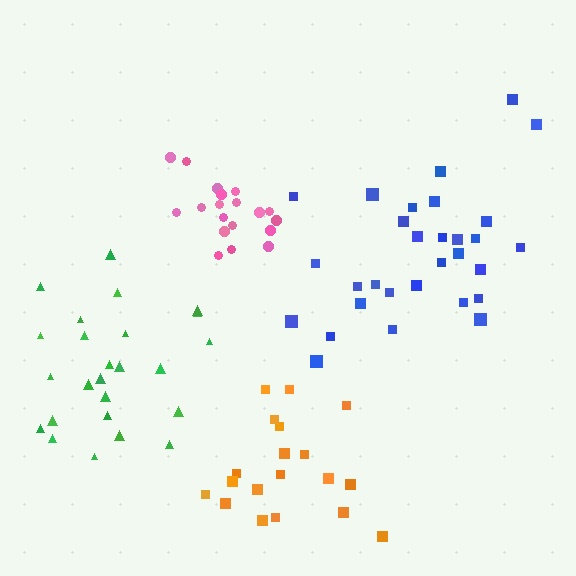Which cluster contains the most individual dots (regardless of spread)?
Blue (30).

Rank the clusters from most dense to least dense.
pink, blue, green, orange.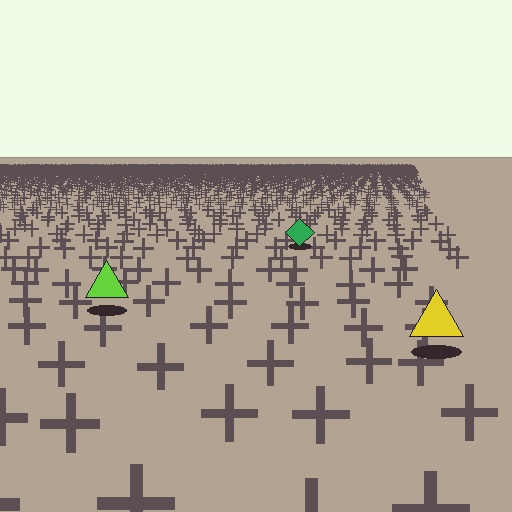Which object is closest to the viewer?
The yellow triangle is closest. The texture marks near it are larger and more spread out.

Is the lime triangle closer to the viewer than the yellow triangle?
No. The yellow triangle is closer — you can tell from the texture gradient: the ground texture is coarser near it.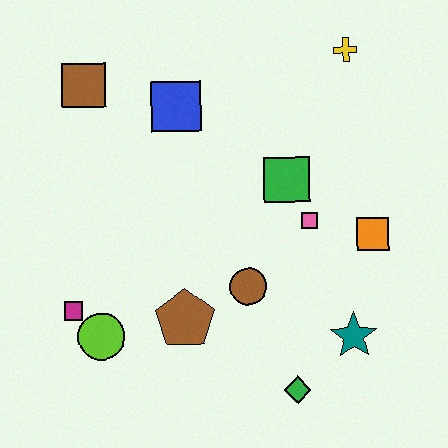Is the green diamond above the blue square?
No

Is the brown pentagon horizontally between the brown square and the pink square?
Yes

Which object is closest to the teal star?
The green diamond is closest to the teal star.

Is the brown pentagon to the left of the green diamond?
Yes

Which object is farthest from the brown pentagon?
The yellow cross is farthest from the brown pentagon.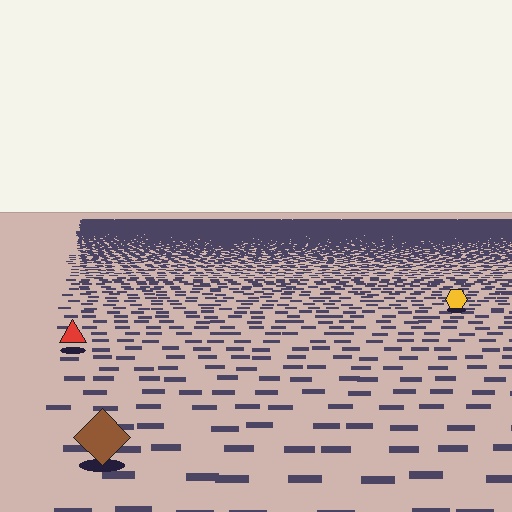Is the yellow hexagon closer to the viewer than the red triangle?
No. The red triangle is closer — you can tell from the texture gradient: the ground texture is coarser near it.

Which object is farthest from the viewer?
The yellow hexagon is farthest from the viewer. It appears smaller and the ground texture around it is denser.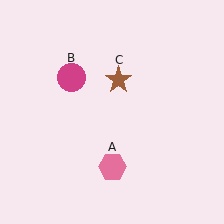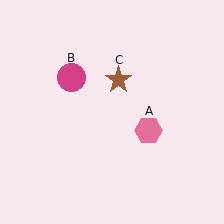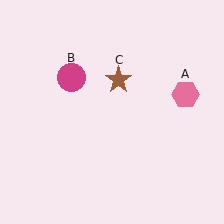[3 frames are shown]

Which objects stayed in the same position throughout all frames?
Magenta circle (object B) and brown star (object C) remained stationary.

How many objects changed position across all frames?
1 object changed position: pink hexagon (object A).